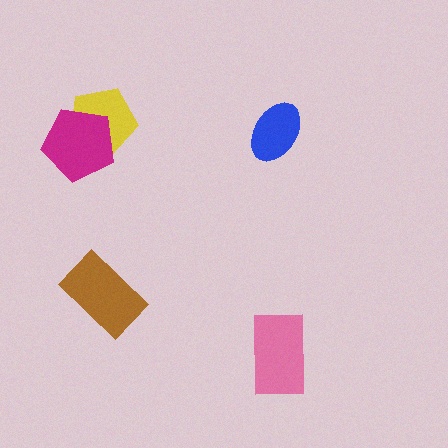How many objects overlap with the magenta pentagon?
1 object overlaps with the magenta pentagon.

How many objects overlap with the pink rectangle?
0 objects overlap with the pink rectangle.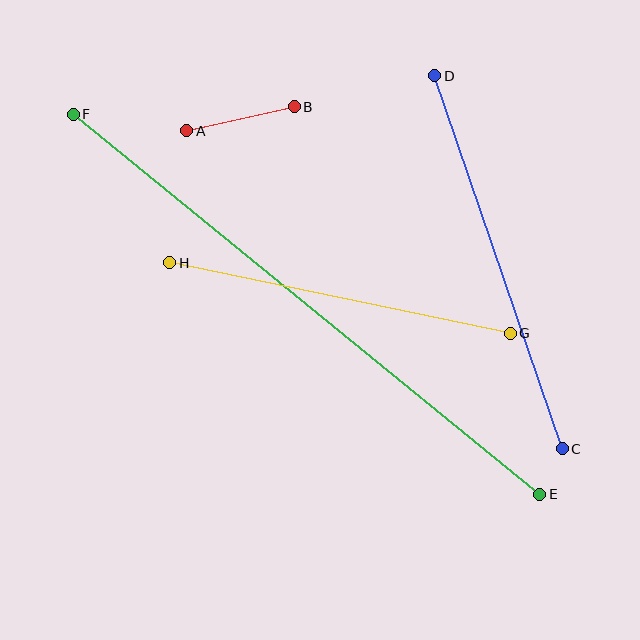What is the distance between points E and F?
The distance is approximately 602 pixels.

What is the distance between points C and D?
The distance is approximately 394 pixels.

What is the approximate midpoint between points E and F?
The midpoint is at approximately (306, 304) pixels.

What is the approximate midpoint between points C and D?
The midpoint is at approximately (498, 262) pixels.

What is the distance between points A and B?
The distance is approximately 110 pixels.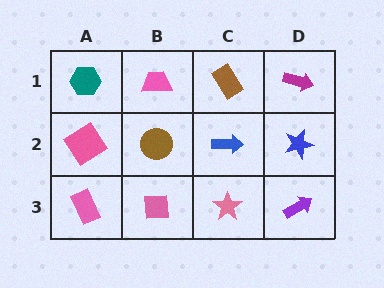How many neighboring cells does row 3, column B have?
3.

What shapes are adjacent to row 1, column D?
A blue star (row 2, column D), a brown rectangle (row 1, column C).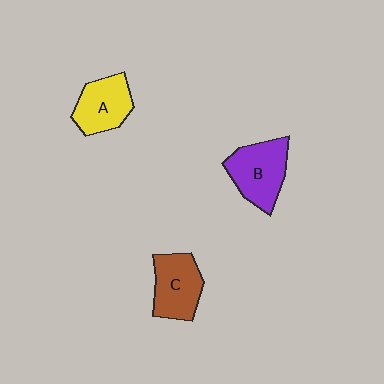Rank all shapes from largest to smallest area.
From largest to smallest: B (purple), C (brown), A (yellow).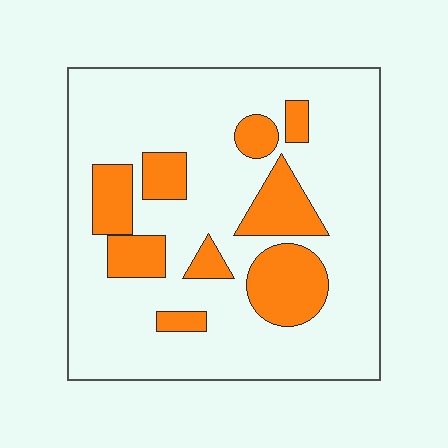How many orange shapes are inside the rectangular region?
9.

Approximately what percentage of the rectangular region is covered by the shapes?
Approximately 20%.